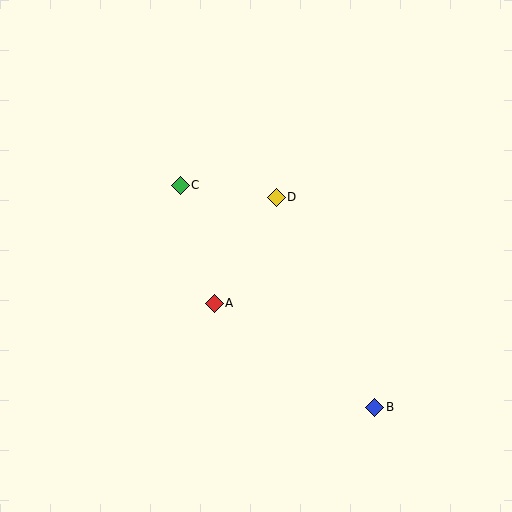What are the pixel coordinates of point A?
Point A is at (214, 304).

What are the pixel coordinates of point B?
Point B is at (375, 407).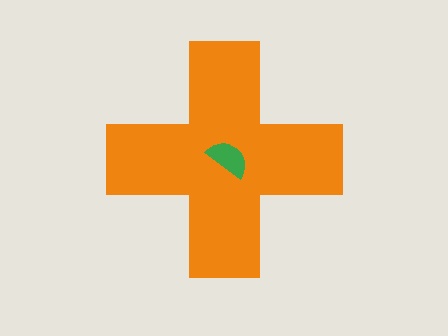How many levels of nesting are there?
2.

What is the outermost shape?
The orange cross.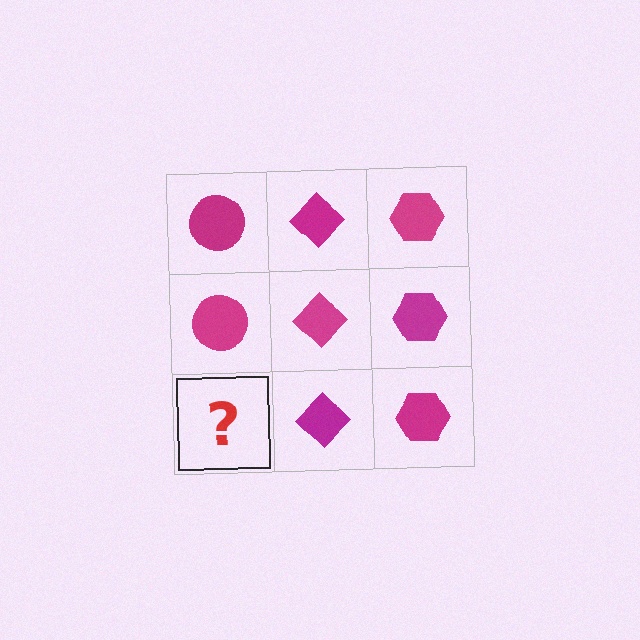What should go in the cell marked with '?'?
The missing cell should contain a magenta circle.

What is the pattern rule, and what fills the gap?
The rule is that each column has a consistent shape. The gap should be filled with a magenta circle.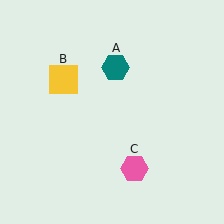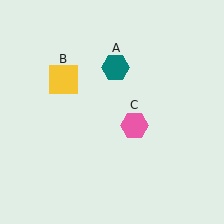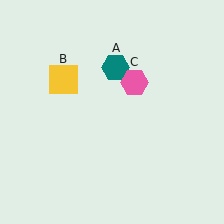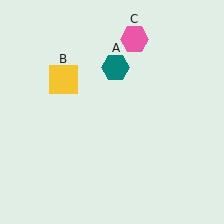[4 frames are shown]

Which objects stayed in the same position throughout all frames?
Teal hexagon (object A) and yellow square (object B) remained stationary.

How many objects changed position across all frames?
1 object changed position: pink hexagon (object C).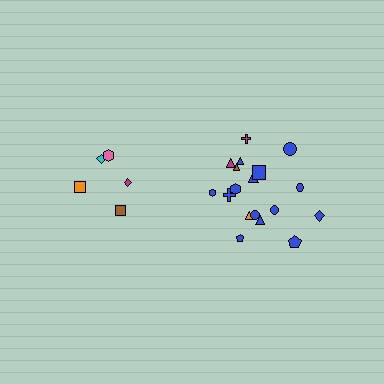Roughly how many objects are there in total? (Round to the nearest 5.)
Roughly 25 objects in total.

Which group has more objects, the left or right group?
The right group.